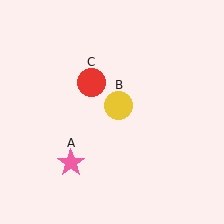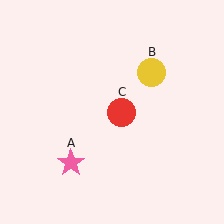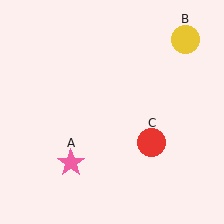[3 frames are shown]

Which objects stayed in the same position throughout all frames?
Pink star (object A) remained stationary.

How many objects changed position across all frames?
2 objects changed position: yellow circle (object B), red circle (object C).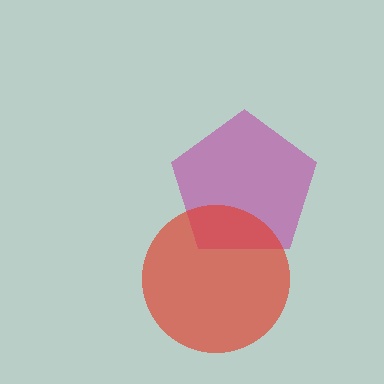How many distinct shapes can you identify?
There are 2 distinct shapes: a magenta pentagon, a red circle.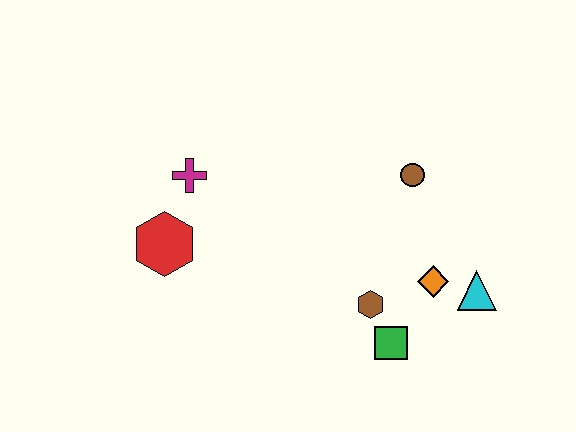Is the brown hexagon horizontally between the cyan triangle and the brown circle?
No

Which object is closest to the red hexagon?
The magenta cross is closest to the red hexagon.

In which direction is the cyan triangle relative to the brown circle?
The cyan triangle is below the brown circle.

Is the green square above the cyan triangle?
No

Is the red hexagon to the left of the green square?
Yes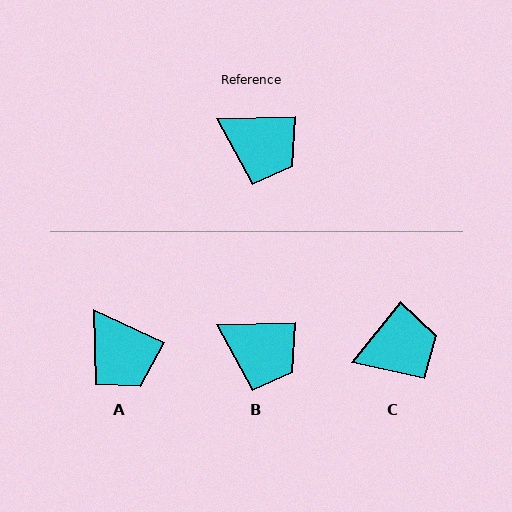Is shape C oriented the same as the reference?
No, it is off by about 49 degrees.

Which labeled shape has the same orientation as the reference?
B.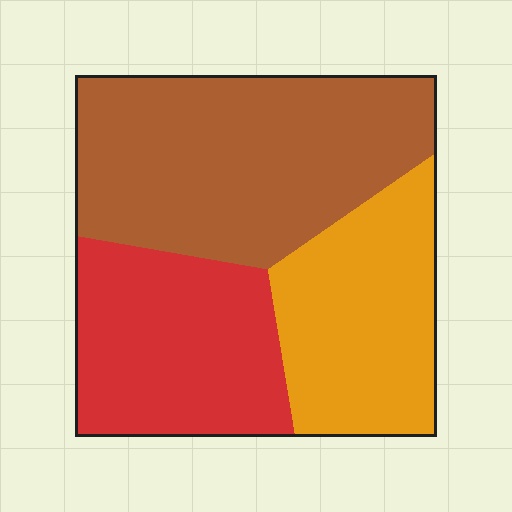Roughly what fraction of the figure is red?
Red takes up about one quarter (1/4) of the figure.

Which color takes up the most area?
Brown, at roughly 45%.